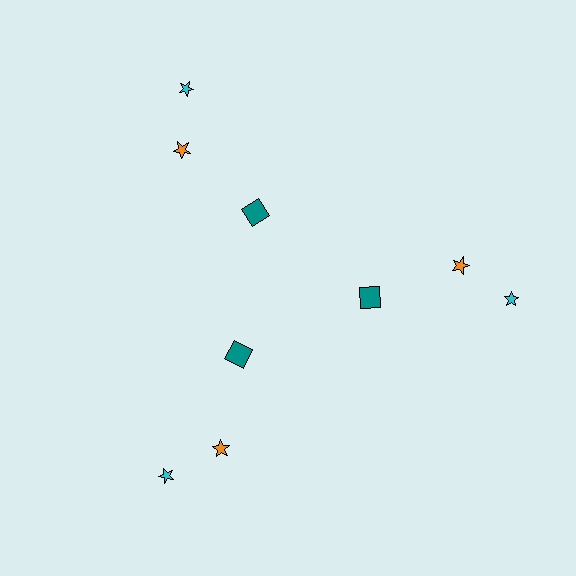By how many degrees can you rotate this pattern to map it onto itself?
The pattern maps onto itself every 120 degrees of rotation.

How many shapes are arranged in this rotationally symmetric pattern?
There are 9 shapes, arranged in 3 groups of 3.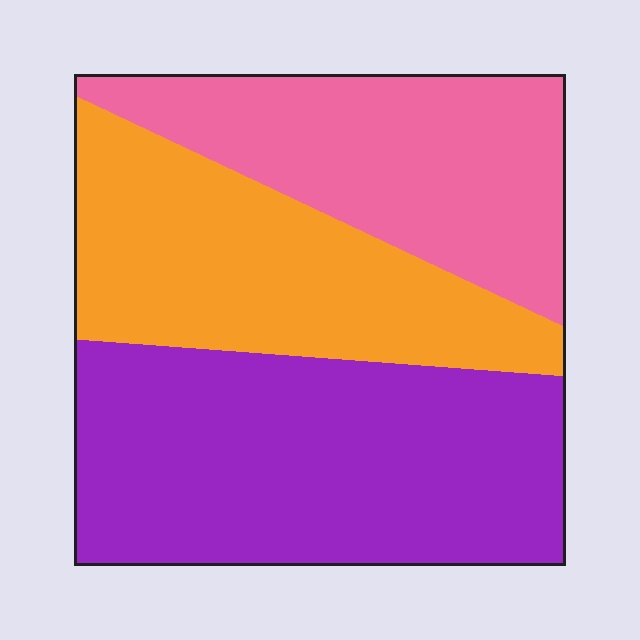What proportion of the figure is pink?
Pink takes up between a quarter and a half of the figure.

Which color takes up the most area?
Purple, at roughly 40%.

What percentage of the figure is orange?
Orange takes up about one third (1/3) of the figure.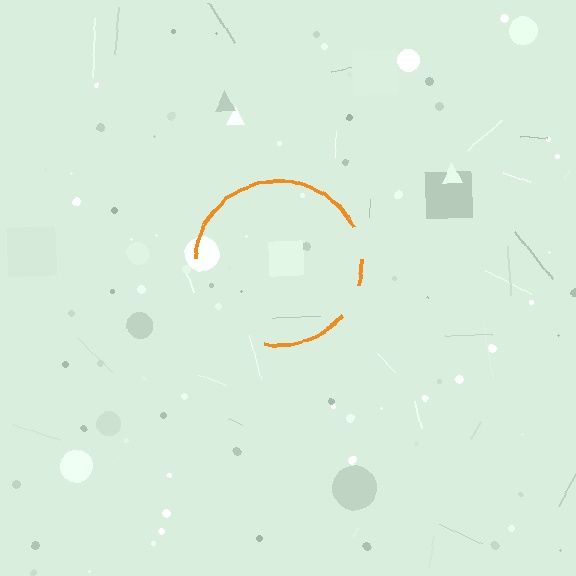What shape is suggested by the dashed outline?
The dashed outline suggests a circle.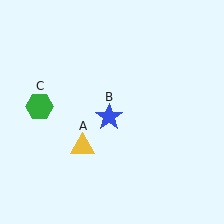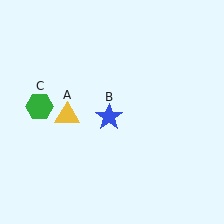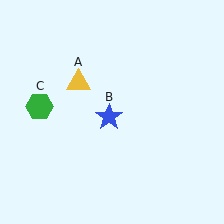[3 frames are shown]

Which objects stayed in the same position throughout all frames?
Blue star (object B) and green hexagon (object C) remained stationary.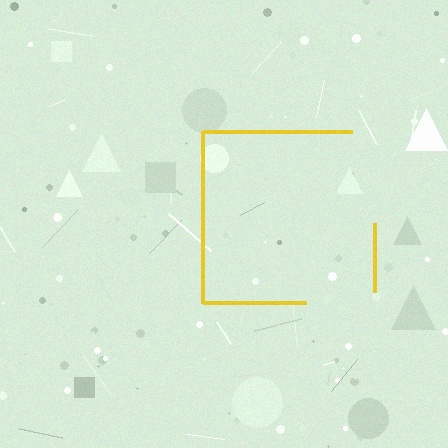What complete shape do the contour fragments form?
The contour fragments form a square.